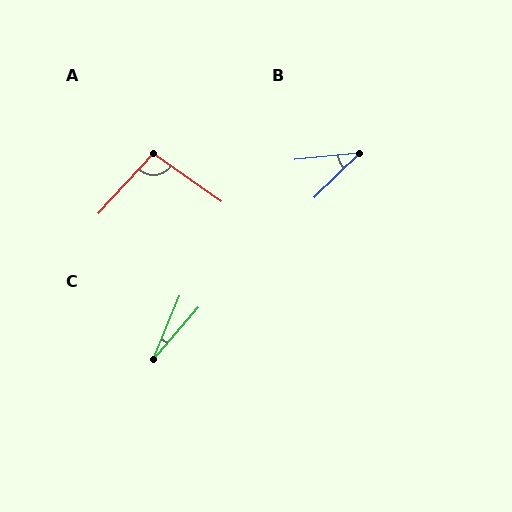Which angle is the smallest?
C, at approximately 18 degrees.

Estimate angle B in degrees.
Approximately 39 degrees.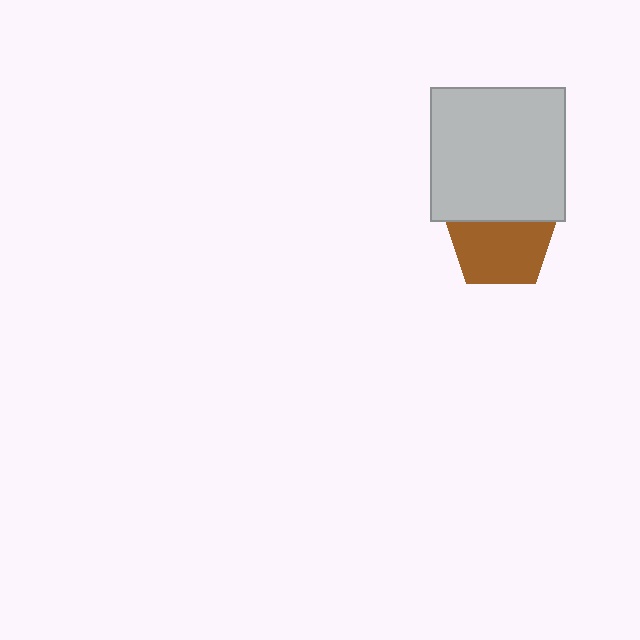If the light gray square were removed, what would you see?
You would see the complete brown pentagon.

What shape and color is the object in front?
The object in front is a light gray square.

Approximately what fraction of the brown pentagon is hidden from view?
Roughly 33% of the brown pentagon is hidden behind the light gray square.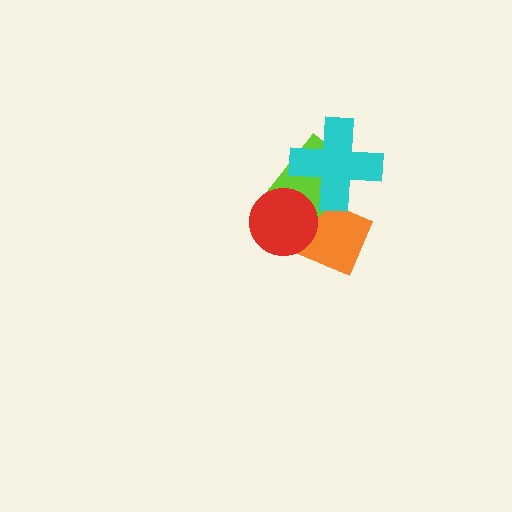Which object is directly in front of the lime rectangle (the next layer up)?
The red circle is directly in front of the lime rectangle.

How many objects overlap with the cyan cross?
1 object overlaps with the cyan cross.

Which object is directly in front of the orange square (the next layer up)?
The lime rectangle is directly in front of the orange square.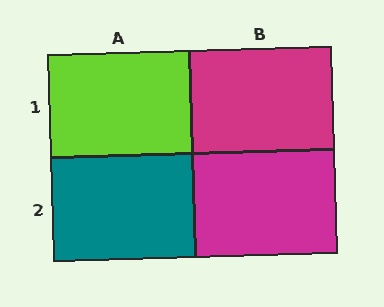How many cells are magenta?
2 cells are magenta.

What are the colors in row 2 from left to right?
Teal, magenta.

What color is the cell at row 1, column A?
Lime.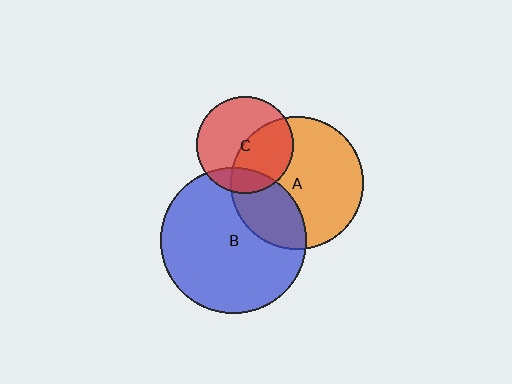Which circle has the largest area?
Circle B (blue).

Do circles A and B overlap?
Yes.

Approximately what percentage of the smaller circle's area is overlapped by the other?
Approximately 30%.